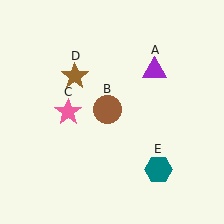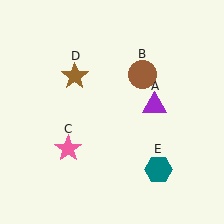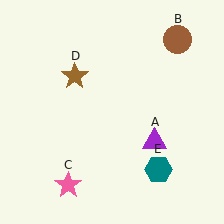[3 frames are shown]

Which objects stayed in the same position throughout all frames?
Brown star (object D) and teal hexagon (object E) remained stationary.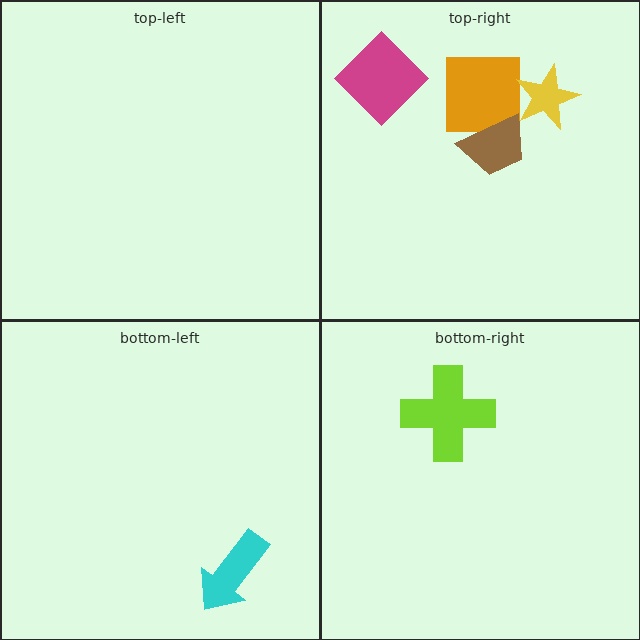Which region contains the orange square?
The top-right region.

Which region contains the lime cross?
The bottom-right region.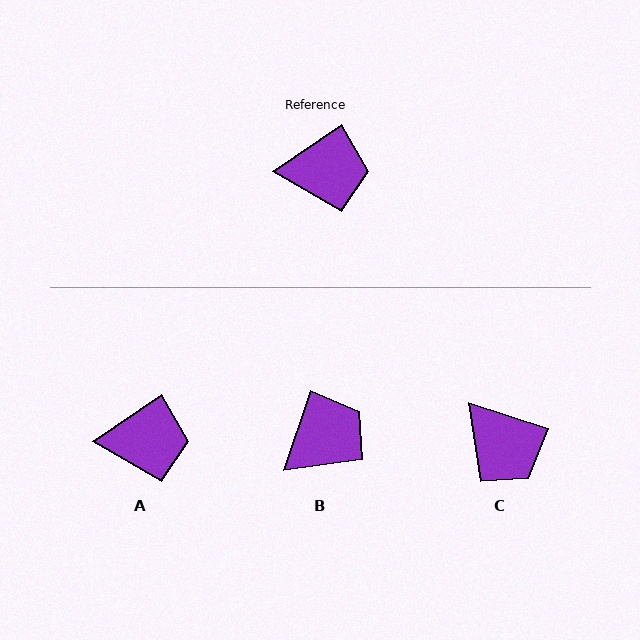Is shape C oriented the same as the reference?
No, it is off by about 52 degrees.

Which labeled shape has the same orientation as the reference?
A.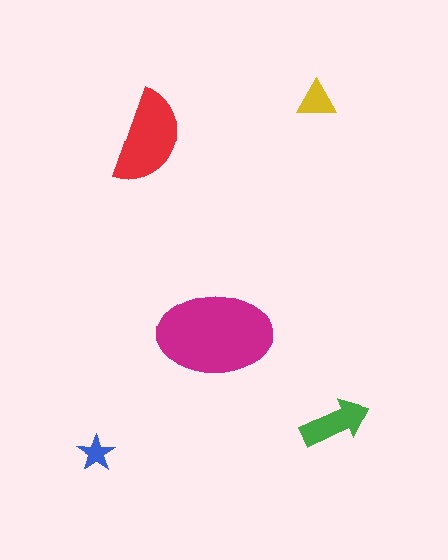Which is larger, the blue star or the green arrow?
The green arrow.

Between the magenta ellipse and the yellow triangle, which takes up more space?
The magenta ellipse.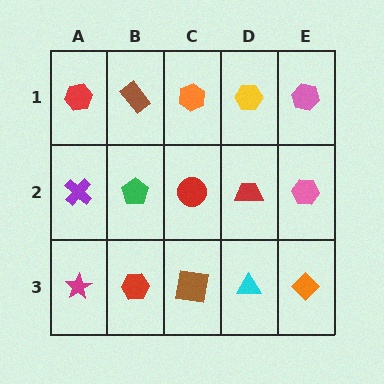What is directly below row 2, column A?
A magenta star.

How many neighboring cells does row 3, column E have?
2.